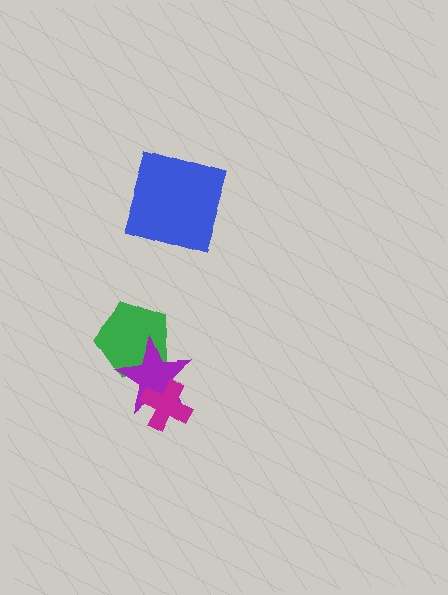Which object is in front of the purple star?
The magenta cross is in front of the purple star.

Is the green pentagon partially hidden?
Yes, it is partially covered by another shape.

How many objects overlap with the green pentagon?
1 object overlaps with the green pentagon.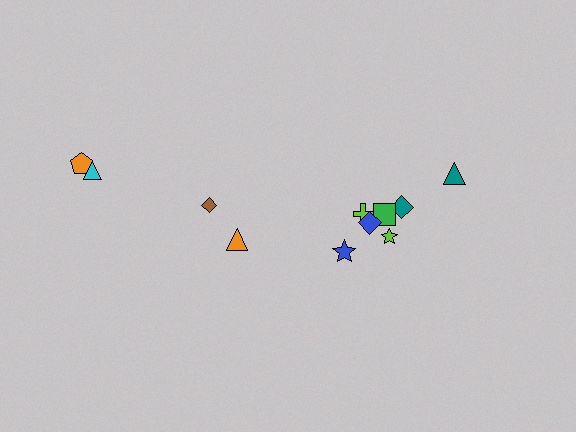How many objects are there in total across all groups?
There are 11 objects.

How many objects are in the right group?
There are 7 objects.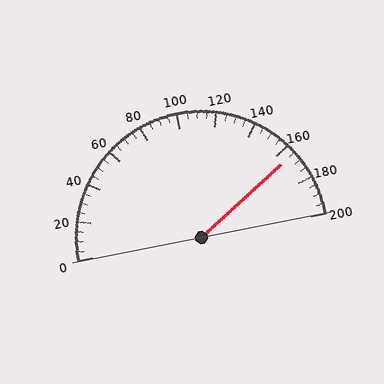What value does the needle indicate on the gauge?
The needle indicates approximately 165.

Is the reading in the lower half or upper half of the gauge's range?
The reading is in the upper half of the range (0 to 200).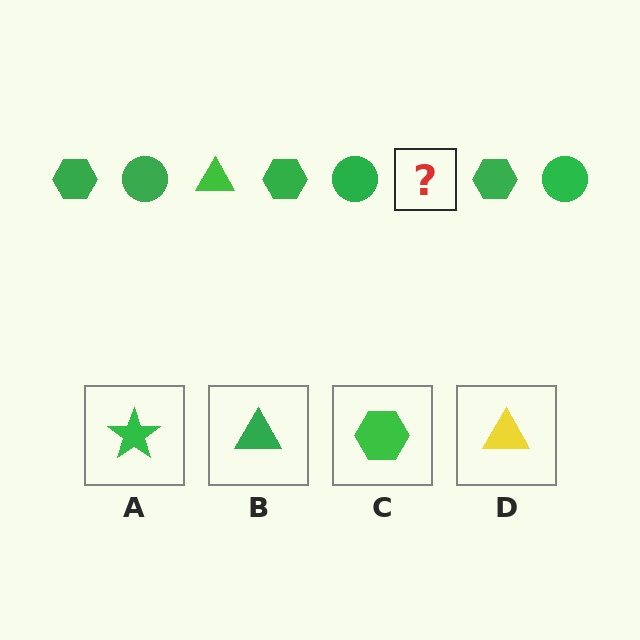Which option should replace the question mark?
Option B.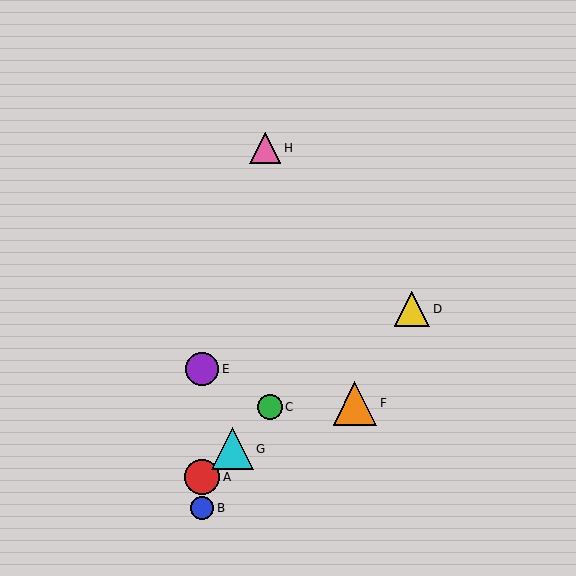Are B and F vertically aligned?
No, B is at x≈202 and F is at x≈355.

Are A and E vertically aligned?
Yes, both are at x≈202.